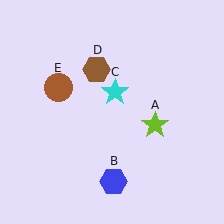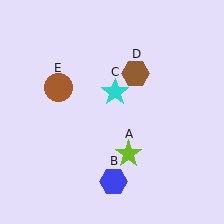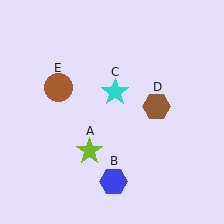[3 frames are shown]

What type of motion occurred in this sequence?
The lime star (object A), brown hexagon (object D) rotated clockwise around the center of the scene.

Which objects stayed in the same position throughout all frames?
Blue hexagon (object B) and cyan star (object C) and brown circle (object E) remained stationary.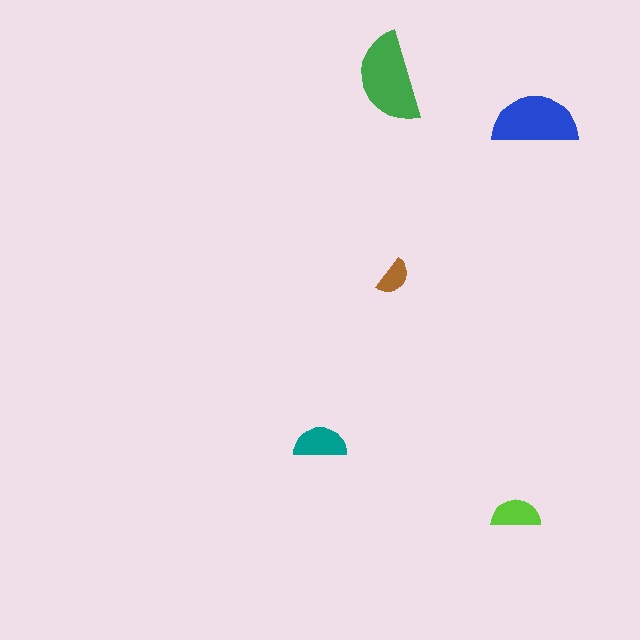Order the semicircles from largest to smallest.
the green one, the blue one, the teal one, the lime one, the brown one.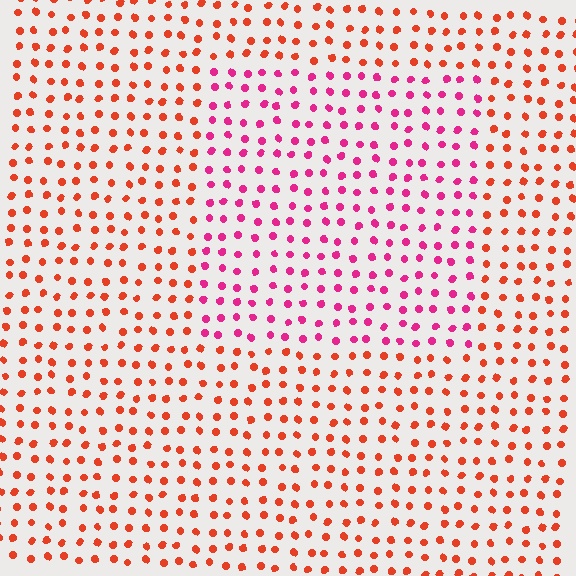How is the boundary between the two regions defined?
The boundary is defined purely by a slight shift in hue (about 42 degrees). Spacing, size, and orientation are identical on both sides.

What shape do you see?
I see a rectangle.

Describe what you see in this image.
The image is filled with small red elements in a uniform arrangement. A rectangle-shaped region is visible where the elements are tinted to a slightly different hue, forming a subtle color boundary.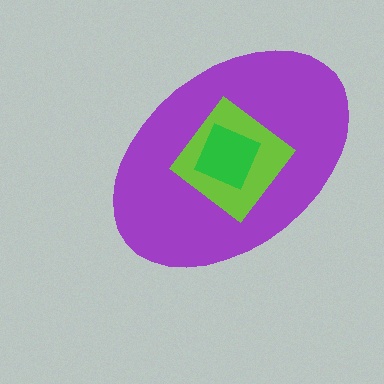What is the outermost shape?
The purple ellipse.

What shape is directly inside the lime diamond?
The green diamond.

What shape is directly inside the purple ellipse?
The lime diamond.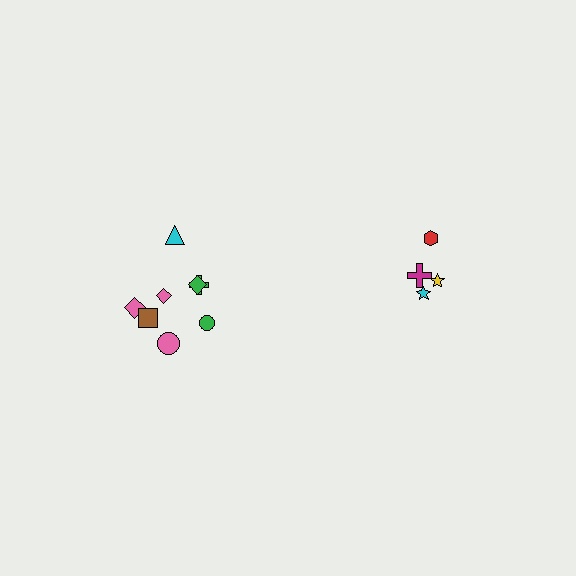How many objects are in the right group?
There are 4 objects.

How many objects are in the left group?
There are 8 objects.